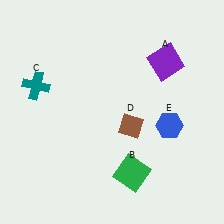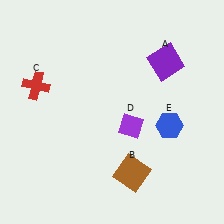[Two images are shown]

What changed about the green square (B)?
In Image 1, B is green. In Image 2, it changed to brown.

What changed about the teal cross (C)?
In Image 1, C is teal. In Image 2, it changed to red.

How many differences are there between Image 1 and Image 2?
There are 3 differences between the two images.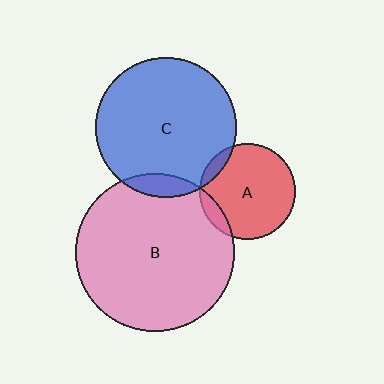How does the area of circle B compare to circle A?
Approximately 2.7 times.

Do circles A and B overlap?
Yes.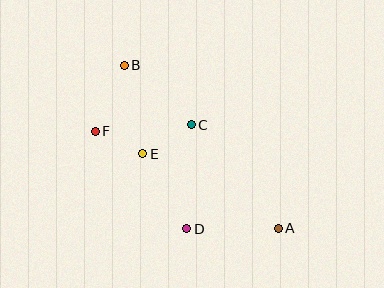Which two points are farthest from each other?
Points A and B are farthest from each other.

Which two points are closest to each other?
Points E and F are closest to each other.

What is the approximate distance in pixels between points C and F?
The distance between C and F is approximately 96 pixels.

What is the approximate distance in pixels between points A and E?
The distance between A and E is approximately 155 pixels.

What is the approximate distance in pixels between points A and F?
The distance between A and F is approximately 207 pixels.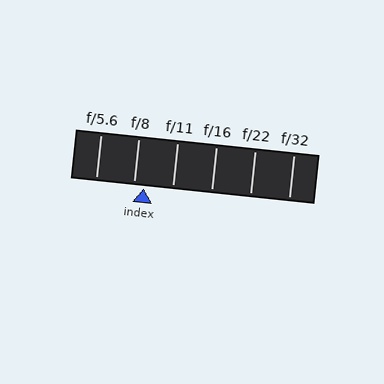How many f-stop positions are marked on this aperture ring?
There are 6 f-stop positions marked.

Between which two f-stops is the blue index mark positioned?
The index mark is between f/8 and f/11.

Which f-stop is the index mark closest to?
The index mark is closest to f/8.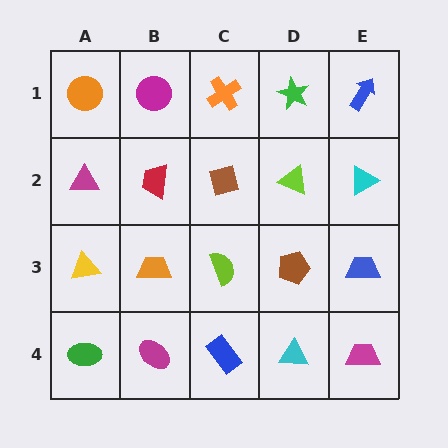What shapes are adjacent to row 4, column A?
A yellow triangle (row 3, column A), a magenta ellipse (row 4, column B).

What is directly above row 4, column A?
A yellow triangle.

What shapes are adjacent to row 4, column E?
A blue trapezoid (row 3, column E), a cyan triangle (row 4, column D).